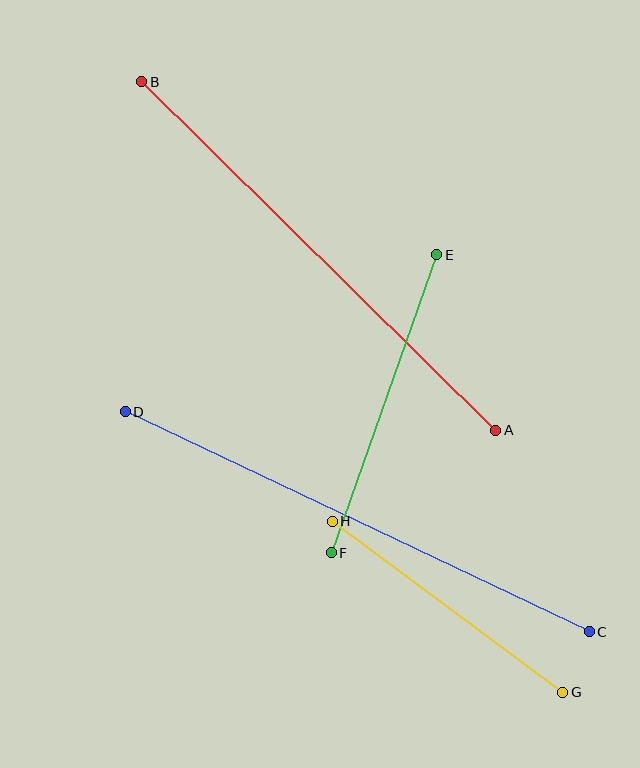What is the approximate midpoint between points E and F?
The midpoint is at approximately (384, 404) pixels.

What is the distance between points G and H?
The distance is approximately 287 pixels.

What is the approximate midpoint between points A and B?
The midpoint is at approximately (319, 256) pixels.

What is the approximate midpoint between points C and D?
The midpoint is at approximately (357, 522) pixels.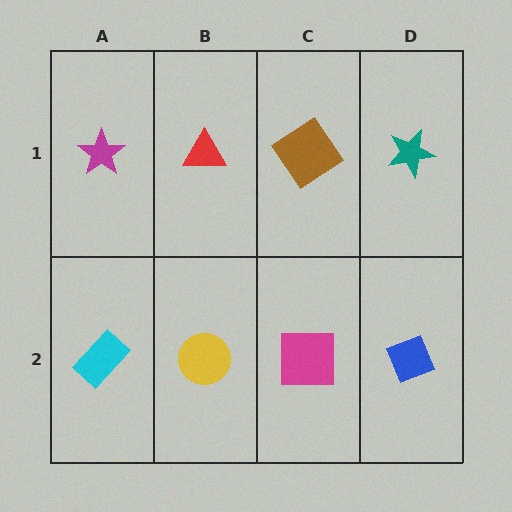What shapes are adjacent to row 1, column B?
A yellow circle (row 2, column B), a magenta star (row 1, column A), a brown diamond (row 1, column C).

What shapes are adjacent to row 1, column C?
A magenta square (row 2, column C), a red triangle (row 1, column B), a teal star (row 1, column D).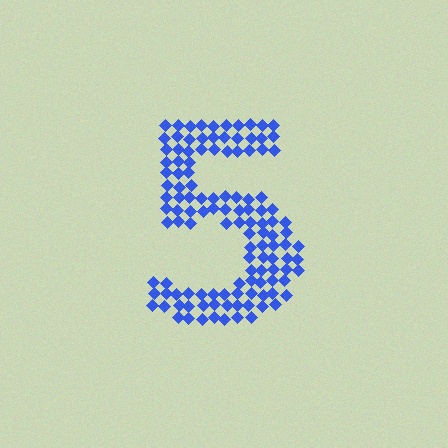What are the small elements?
The small elements are diamonds.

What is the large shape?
The large shape is the digit 5.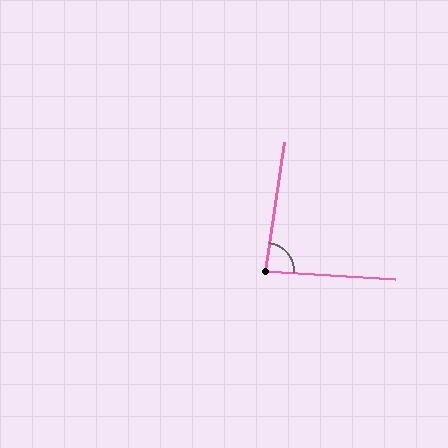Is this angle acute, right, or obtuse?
It is approximately a right angle.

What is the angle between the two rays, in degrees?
Approximately 86 degrees.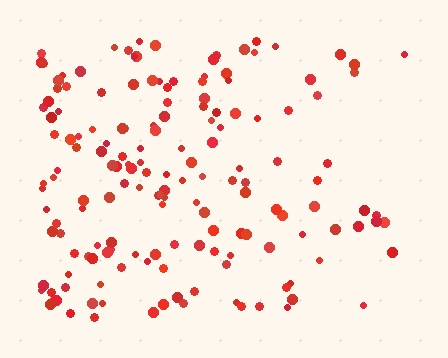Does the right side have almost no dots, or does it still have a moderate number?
Still a moderate number, just noticeably fewer than the left.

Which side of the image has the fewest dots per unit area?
The right.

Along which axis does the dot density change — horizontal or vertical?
Horizontal.